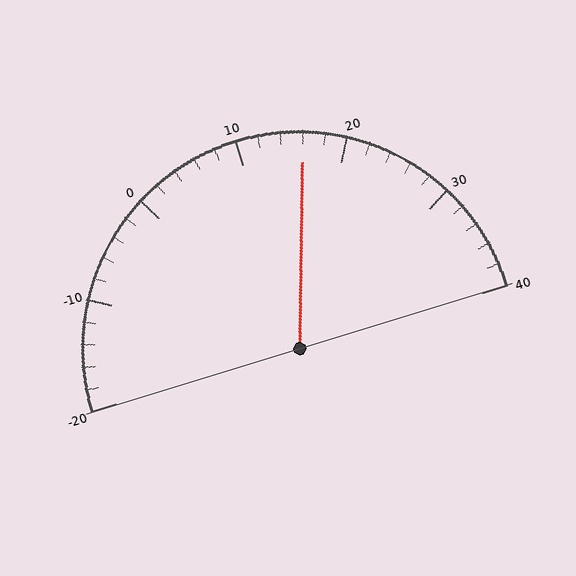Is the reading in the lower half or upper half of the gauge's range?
The reading is in the upper half of the range (-20 to 40).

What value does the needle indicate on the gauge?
The needle indicates approximately 16.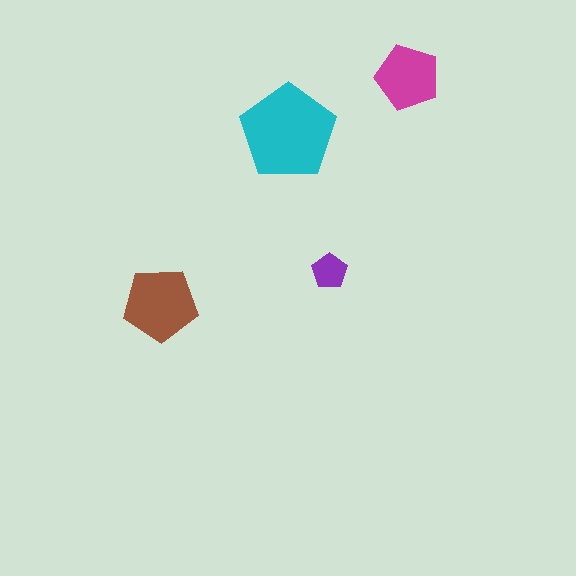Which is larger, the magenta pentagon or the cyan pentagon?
The cyan one.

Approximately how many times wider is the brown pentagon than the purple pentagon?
About 2 times wider.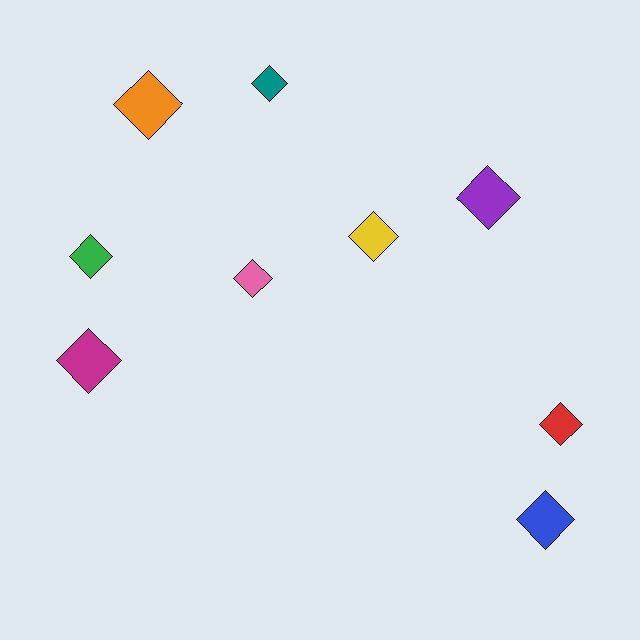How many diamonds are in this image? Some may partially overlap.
There are 9 diamonds.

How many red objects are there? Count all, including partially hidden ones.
There is 1 red object.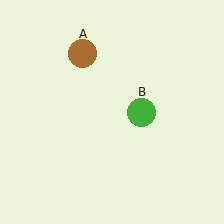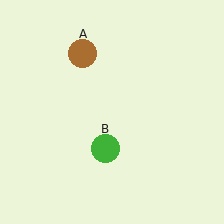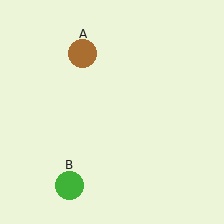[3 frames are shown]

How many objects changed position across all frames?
1 object changed position: green circle (object B).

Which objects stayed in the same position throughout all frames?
Brown circle (object A) remained stationary.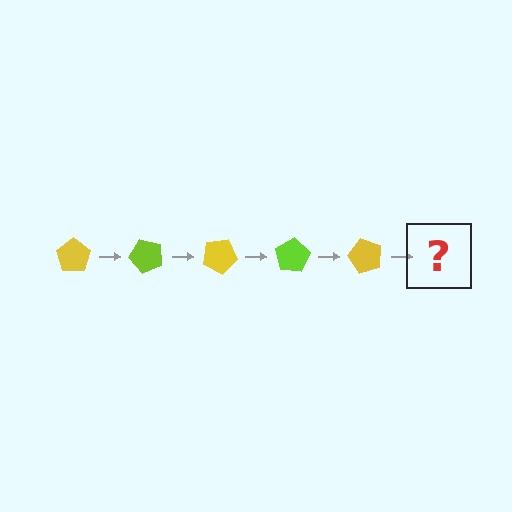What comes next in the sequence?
The next element should be a lime pentagon, rotated 250 degrees from the start.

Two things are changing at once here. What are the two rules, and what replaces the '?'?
The two rules are that it rotates 50 degrees each step and the color cycles through yellow and lime. The '?' should be a lime pentagon, rotated 250 degrees from the start.